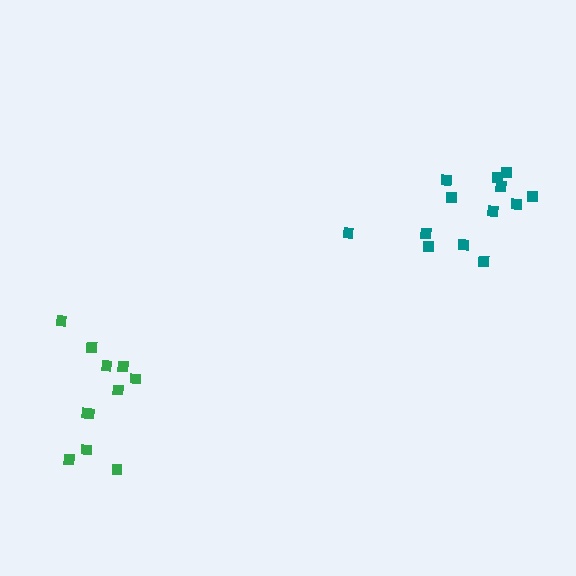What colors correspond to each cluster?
The clusters are colored: teal, green.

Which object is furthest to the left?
The green cluster is leftmost.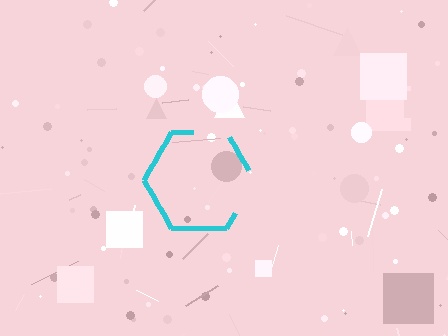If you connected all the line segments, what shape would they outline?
They would outline a hexagon.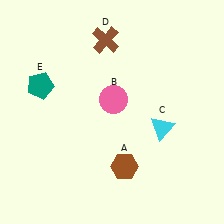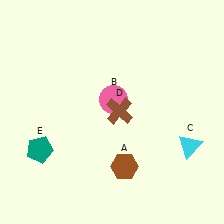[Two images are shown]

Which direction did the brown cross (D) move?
The brown cross (D) moved down.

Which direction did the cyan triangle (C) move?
The cyan triangle (C) moved right.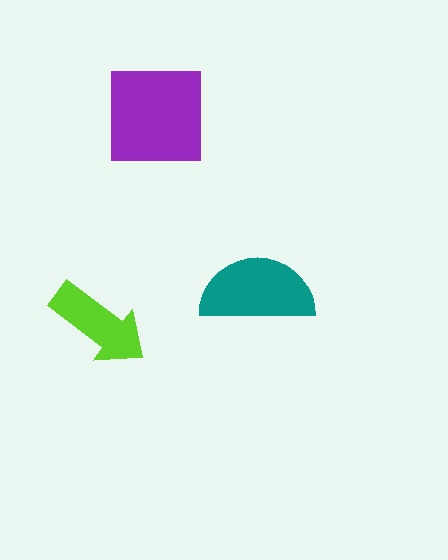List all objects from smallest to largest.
The lime arrow, the teal semicircle, the purple square.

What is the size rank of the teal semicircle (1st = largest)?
2nd.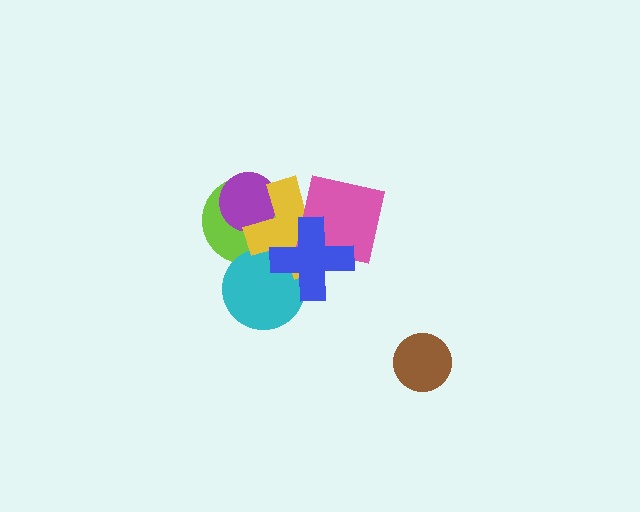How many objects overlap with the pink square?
2 objects overlap with the pink square.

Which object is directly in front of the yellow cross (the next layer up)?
The pink square is directly in front of the yellow cross.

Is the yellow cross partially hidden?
Yes, it is partially covered by another shape.